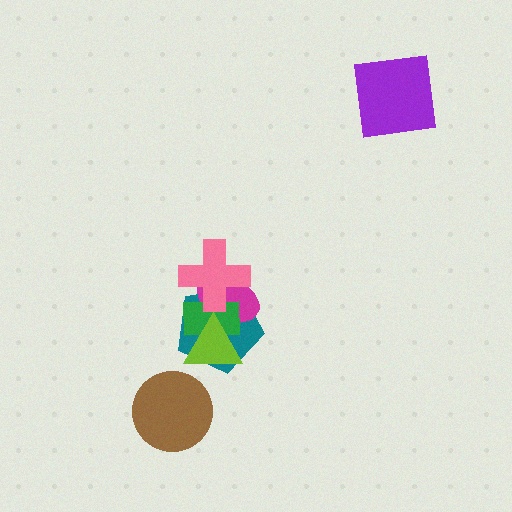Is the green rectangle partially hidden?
Yes, it is partially covered by another shape.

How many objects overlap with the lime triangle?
3 objects overlap with the lime triangle.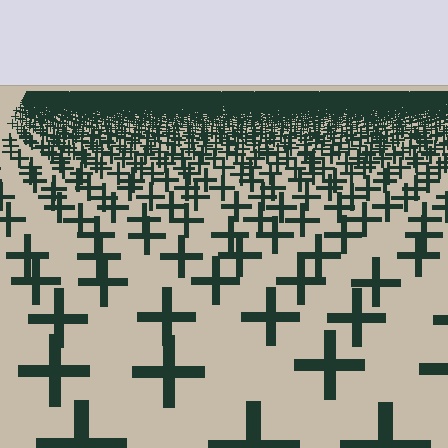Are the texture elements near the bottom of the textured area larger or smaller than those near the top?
Larger. Near the bottom, elements are closer to the viewer and appear at a bigger on-screen size.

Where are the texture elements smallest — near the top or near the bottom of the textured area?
Near the top.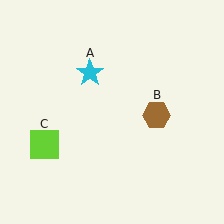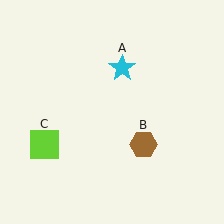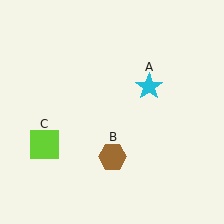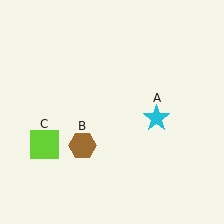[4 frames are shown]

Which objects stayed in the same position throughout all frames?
Lime square (object C) remained stationary.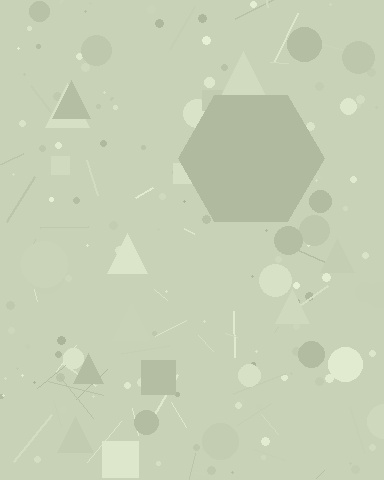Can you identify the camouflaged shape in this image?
The camouflaged shape is a hexagon.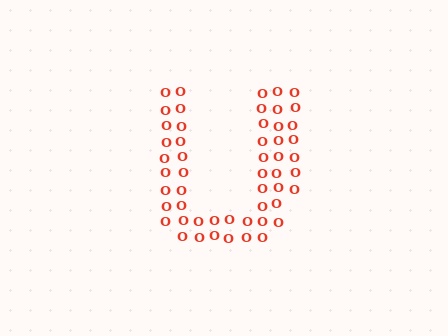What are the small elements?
The small elements are letter O's.